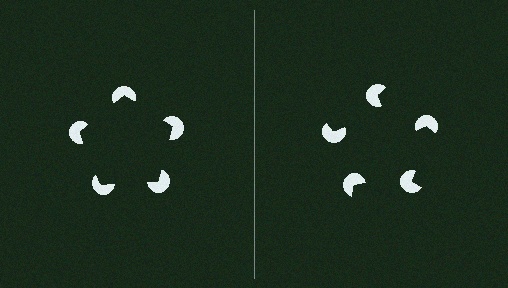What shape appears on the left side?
An illusory pentagon.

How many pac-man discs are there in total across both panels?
10 — 5 on each side.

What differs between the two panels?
The pac-man discs are positioned identically on both sides; only the wedge orientations differ. On the left they align to a pentagon; on the right they are misaligned.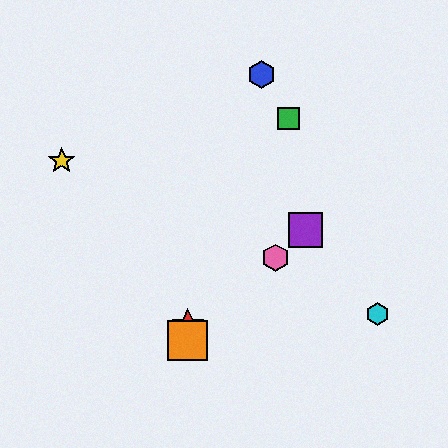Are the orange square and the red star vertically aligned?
Yes, both are at x≈188.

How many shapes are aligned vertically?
2 shapes (the red star, the orange square) are aligned vertically.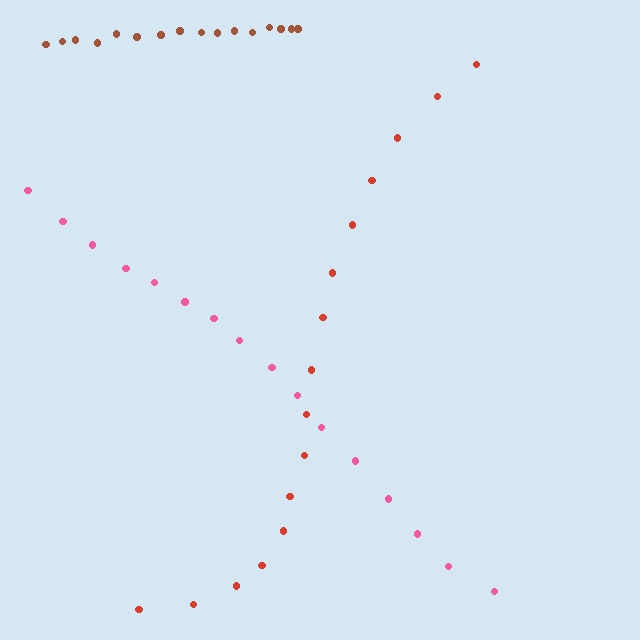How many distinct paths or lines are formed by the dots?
There are 3 distinct paths.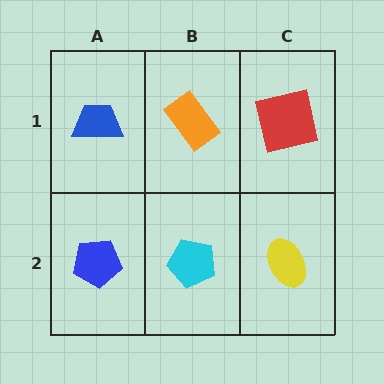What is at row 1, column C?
A red square.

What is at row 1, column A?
A blue trapezoid.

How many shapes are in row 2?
3 shapes.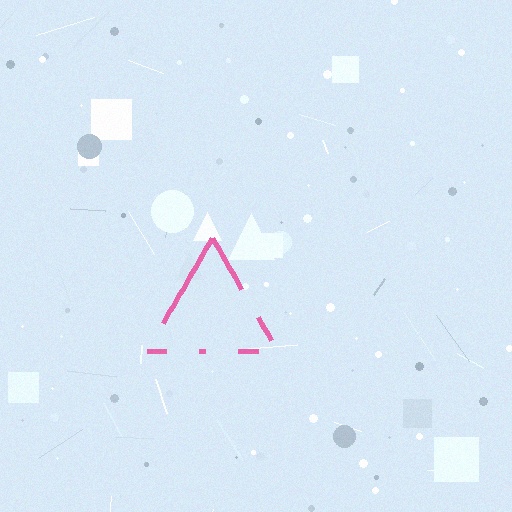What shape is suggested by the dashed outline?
The dashed outline suggests a triangle.